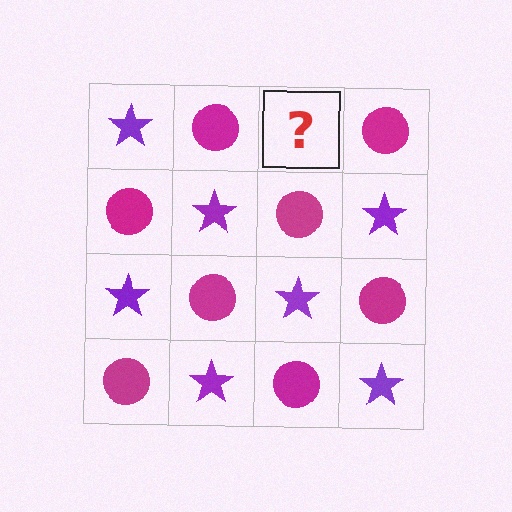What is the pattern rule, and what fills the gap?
The rule is that it alternates purple star and magenta circle in a checkerboard pattern. The gap should be filled with a purple star.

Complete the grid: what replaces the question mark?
The question mark should be replaced with a purple star.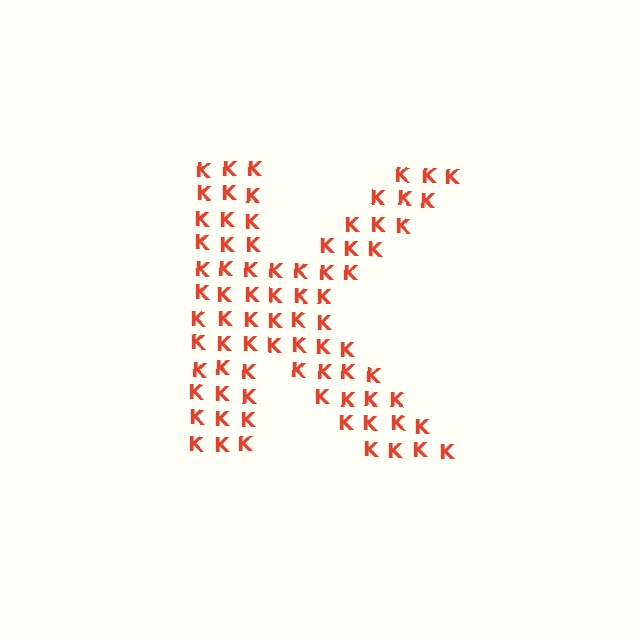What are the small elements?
The small elements are letter K's.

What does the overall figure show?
The overall figure shows the letter K.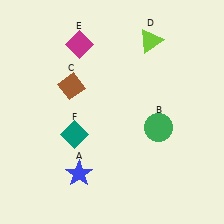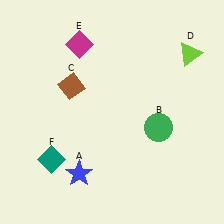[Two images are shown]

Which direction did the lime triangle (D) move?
The lime triangle (D) moved right.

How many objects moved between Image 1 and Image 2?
2 objects moved between the two images.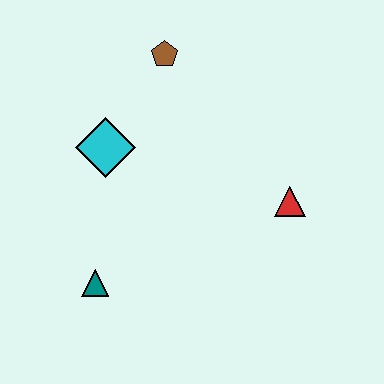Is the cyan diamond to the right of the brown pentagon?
No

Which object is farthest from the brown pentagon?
The teal triangle is farthest from the brown pentagon.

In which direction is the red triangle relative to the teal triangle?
The red triangle is to the right of the teal triangle.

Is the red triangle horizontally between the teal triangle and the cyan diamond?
No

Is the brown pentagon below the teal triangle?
No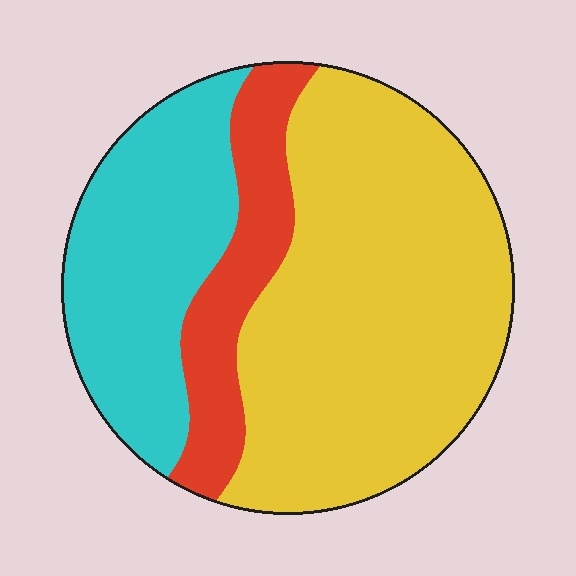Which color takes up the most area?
Yellow, at roughly 55%.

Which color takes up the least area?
Red, at roughly 15%.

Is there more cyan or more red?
Cyan.